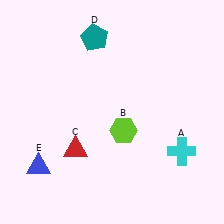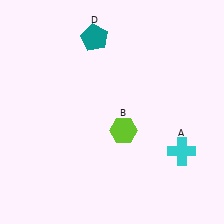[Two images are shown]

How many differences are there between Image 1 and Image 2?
There are 2 differences between the two images.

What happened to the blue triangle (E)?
The blue triangle (E) was removed in Image 2. It was in the bottom-left area of Image 1.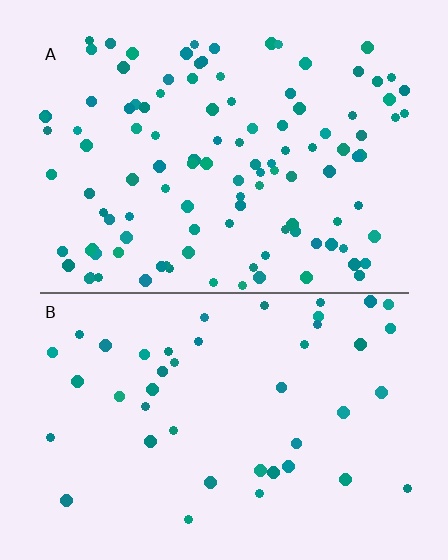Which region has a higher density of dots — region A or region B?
A (the top).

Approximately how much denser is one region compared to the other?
Approximately 2.6× — region A over region B.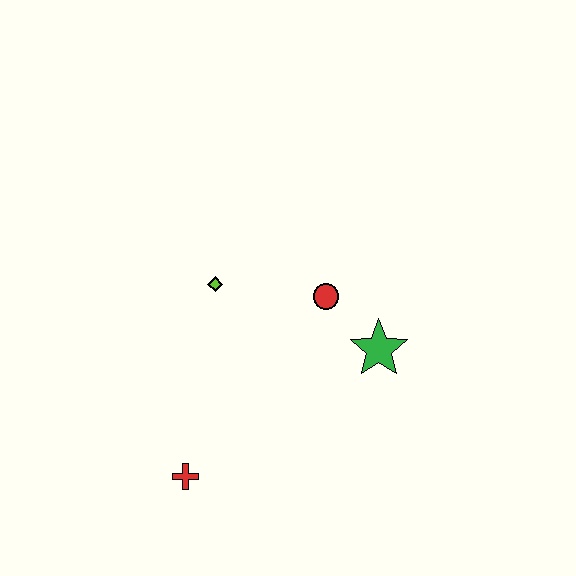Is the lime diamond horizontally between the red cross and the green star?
Yes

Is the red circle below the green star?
No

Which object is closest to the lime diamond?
The red circle is closest to the lime diamond.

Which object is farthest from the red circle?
The red cross is farthest from the red circle.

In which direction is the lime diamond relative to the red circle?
The lime diamond is to the left of the red circle.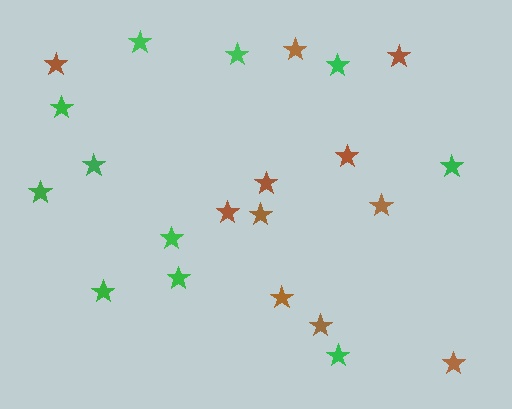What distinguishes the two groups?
There are 2 groups: one group of green stars (11) and one group of brown stars (11).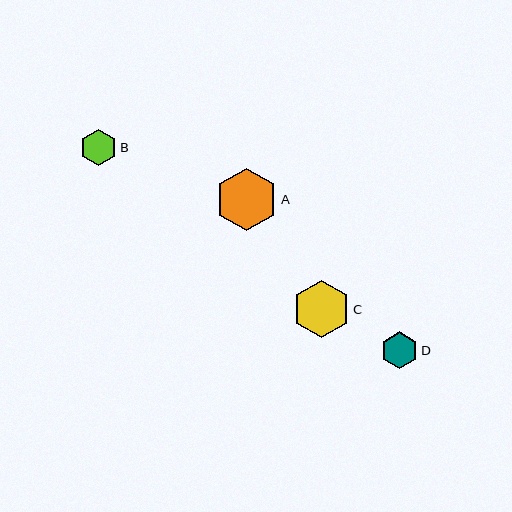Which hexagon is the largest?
Hexagon A is the largest with a size of approximately 63 pixels.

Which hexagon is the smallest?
Hexagon B is the smallest with a size of approximately 37 pixels.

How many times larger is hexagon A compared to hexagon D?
Hexagon A is approximately 1.7 times the size of hexagon D.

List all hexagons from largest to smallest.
From largest to smallest: A, C, D, B.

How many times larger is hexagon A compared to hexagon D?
Hexagon A is approximately 1.7 times the size of hexagon D.